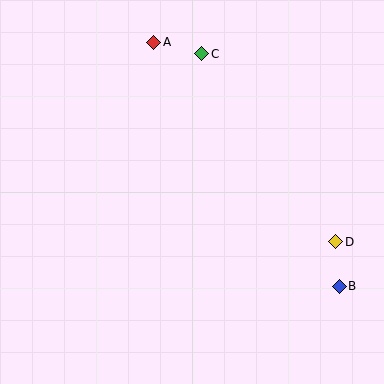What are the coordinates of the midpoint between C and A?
The midpoint between C and A is at (178, 48).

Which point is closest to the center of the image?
Point C at (202, 54) is closest to the center.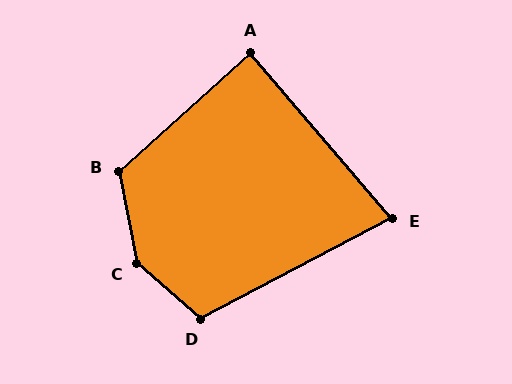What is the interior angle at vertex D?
Approximately 111 degrees (obtuse).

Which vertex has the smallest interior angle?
E, at approximately 77 degrees.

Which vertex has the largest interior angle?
C, at approximately 142 degrees.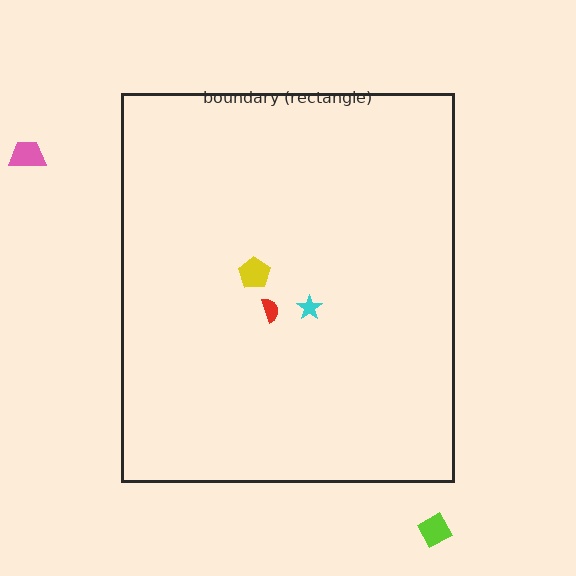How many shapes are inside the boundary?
3 inside, 2 outside.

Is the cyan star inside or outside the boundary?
Inside.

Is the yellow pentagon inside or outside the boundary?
Inside.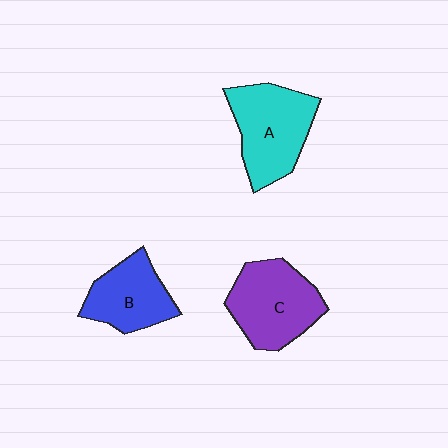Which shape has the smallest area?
Shape B (blue).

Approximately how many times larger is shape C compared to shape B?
Approximately 1.3 times.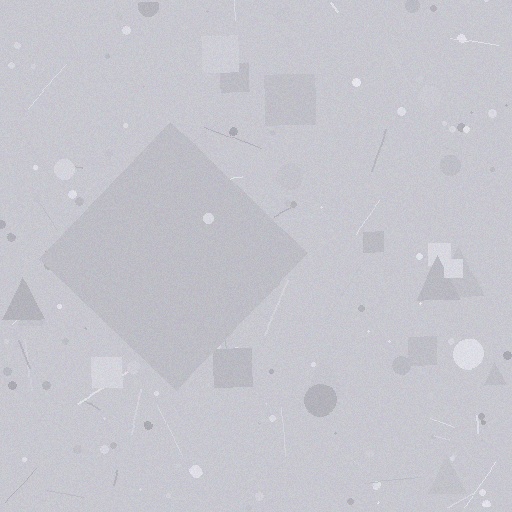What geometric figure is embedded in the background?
A diamond is embedded in the background.